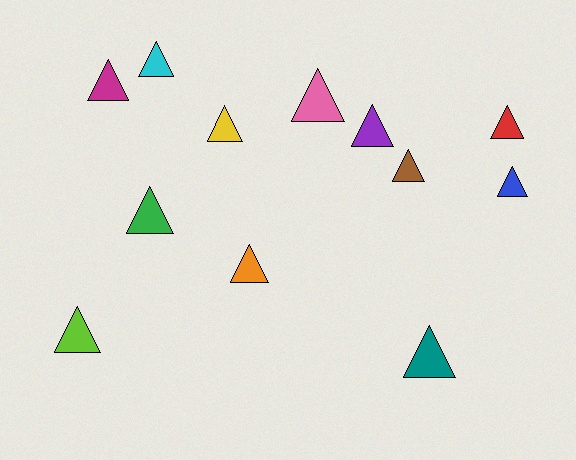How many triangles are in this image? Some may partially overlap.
There are 12 triangles.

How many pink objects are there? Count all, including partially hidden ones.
There is 1 pink object.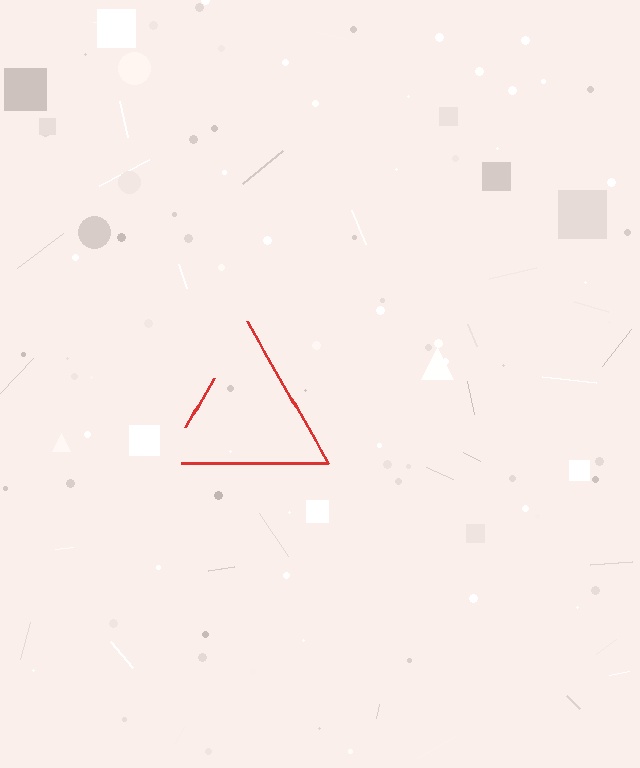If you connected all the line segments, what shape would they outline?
They would outline a triangle.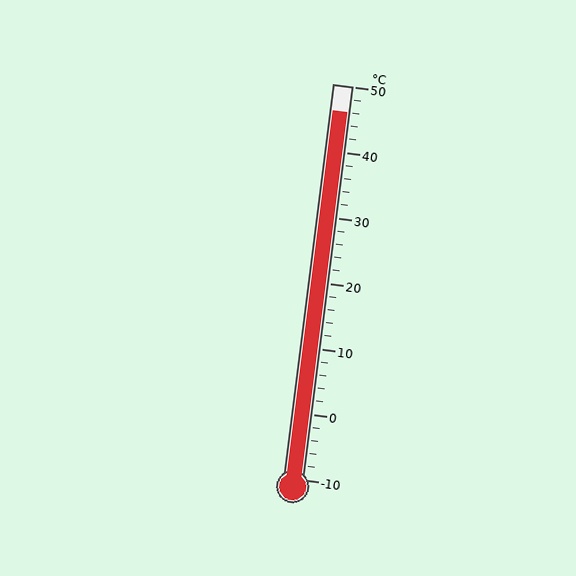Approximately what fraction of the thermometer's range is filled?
The thermometer is filled to approximately 95% of its range.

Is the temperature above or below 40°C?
The temperature is above 40°C.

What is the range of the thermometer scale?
The thermometer scale ranges from -10°C to 50°C.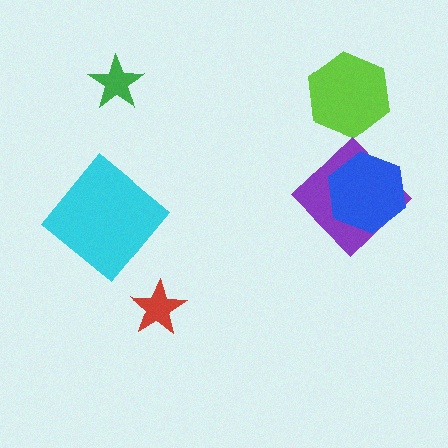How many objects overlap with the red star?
0 objects overlap with the red star.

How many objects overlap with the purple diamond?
1 object overlaps with the purple diamond.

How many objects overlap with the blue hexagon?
1 object overlaps with the blue hexagon.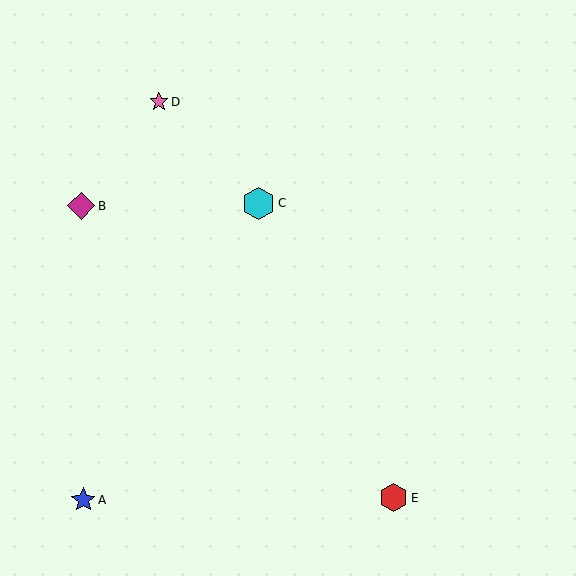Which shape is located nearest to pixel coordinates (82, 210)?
The magenta diamond (labeled B) at (81, 206) is nearest to that location.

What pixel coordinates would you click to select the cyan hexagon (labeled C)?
Click at (259, 203) to select the cyan hexagon C.